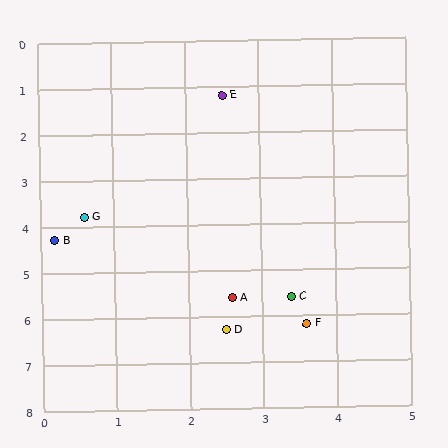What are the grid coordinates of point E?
Point E is at approximately (2.5, 1.2).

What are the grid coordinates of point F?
Point F is at approximately (3.6, 6.2).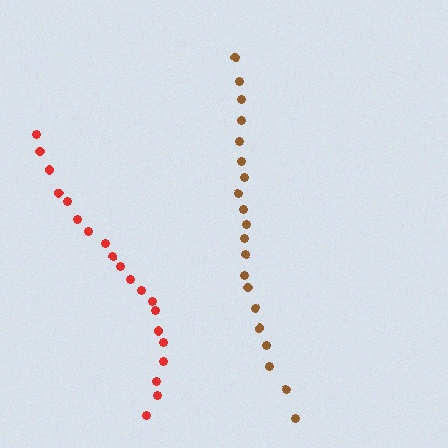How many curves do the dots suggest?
There are 2 distinct paths.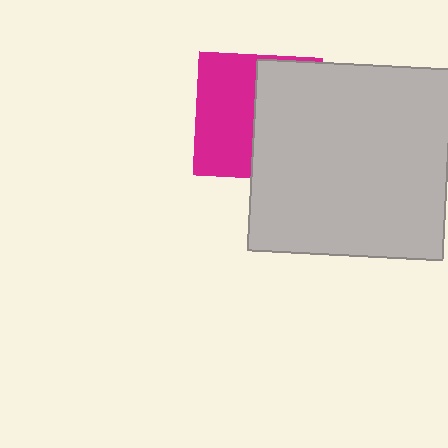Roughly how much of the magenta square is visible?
About half of it is visible (roughly 48%).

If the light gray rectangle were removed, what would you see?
You would see the complete magenta square.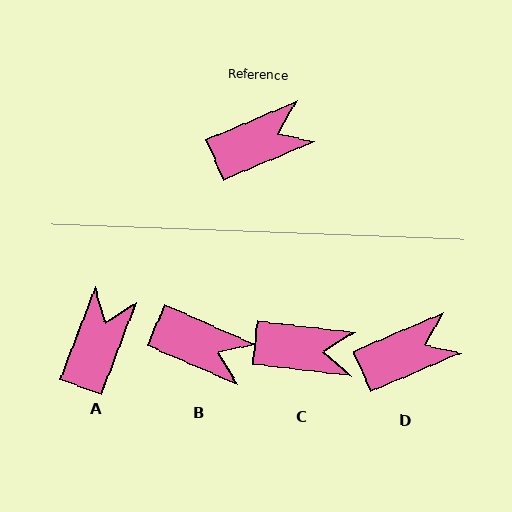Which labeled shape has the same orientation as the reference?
D.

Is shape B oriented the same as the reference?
No, it is off by about 47 degrees.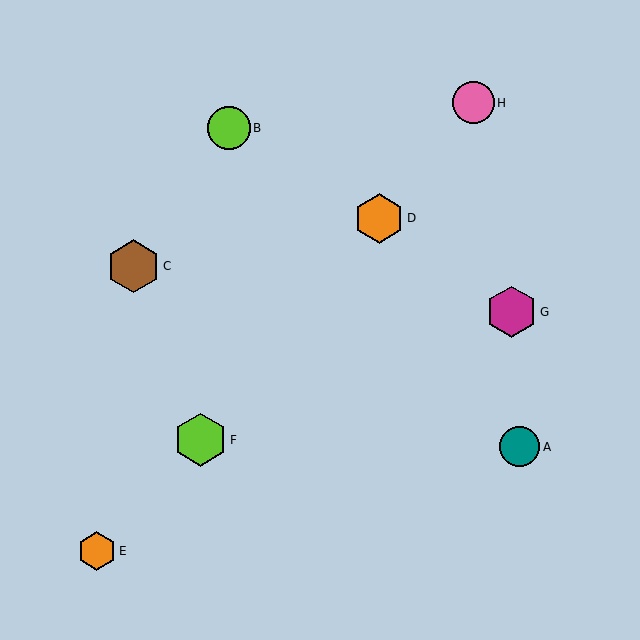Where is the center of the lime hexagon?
The center of the lime hexagon is at (201, 440).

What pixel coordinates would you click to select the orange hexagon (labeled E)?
Click at (97, 551) to select the orange hexagon E.